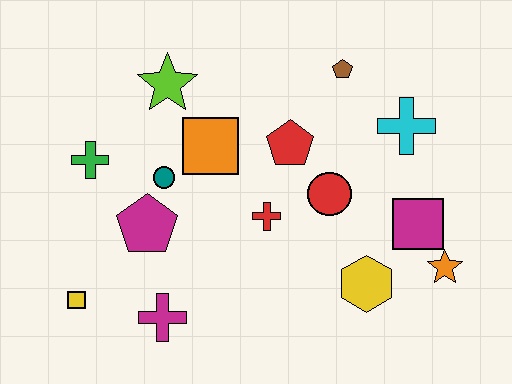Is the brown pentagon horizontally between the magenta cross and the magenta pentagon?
No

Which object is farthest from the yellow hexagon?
The green cross is farthest from the yellow hexagon.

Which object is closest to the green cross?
The teal circle is closest to the green cross.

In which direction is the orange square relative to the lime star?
The orange square is below the lime star.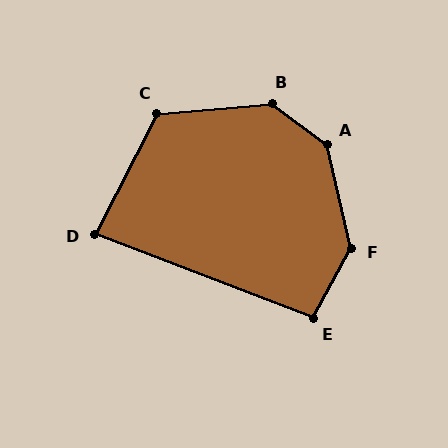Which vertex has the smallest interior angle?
D, at approximately 84 degrees.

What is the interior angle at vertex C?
Approximately 122 degrees (obtuse).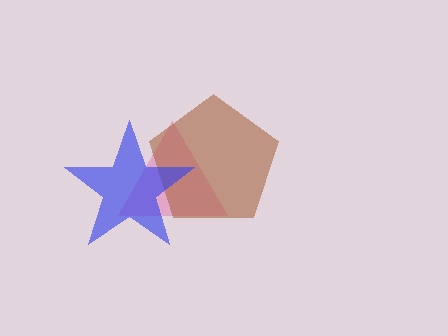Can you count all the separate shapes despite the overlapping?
Yes, there are 3 separate shapes.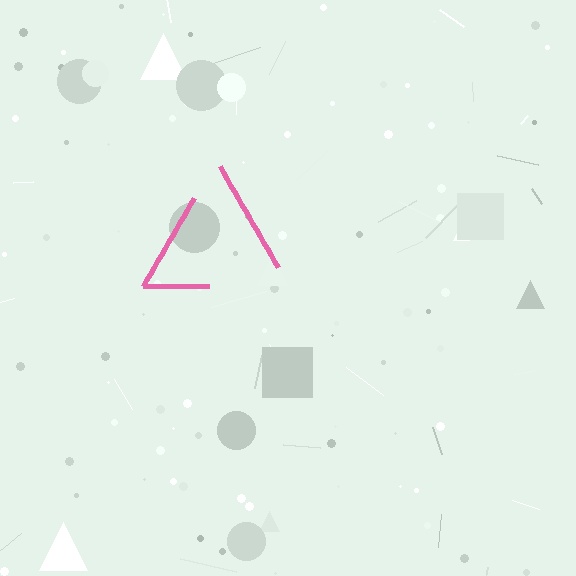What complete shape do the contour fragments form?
The contour fragments form a triangle.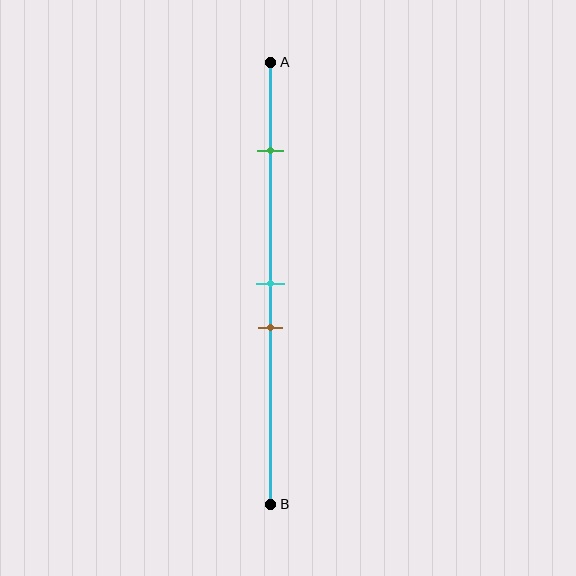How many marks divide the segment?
There are 3 marks dividing the segment.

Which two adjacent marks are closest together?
The cyan and brown marks are the closest adjacent pair.